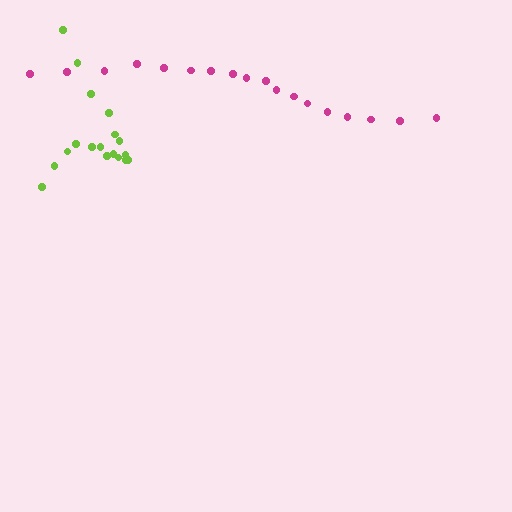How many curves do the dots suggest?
There are 2 distinct paths.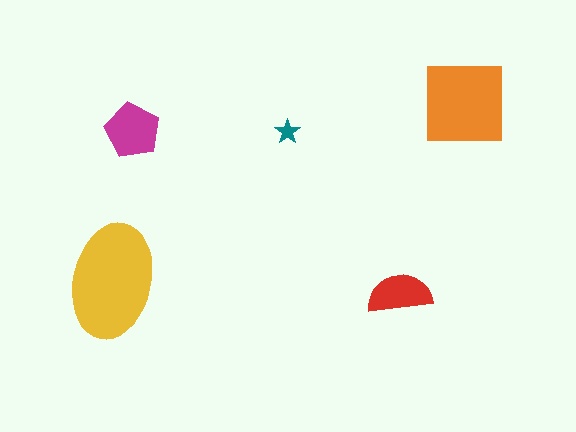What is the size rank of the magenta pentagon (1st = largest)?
3rd.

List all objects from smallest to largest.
The teal star, the red semicircle, the magenta pentagon, the orange square, the yellow ellipse.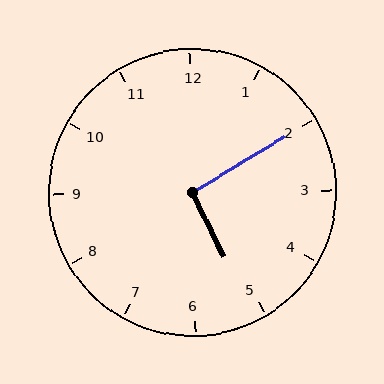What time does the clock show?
5:10.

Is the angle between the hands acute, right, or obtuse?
It is right.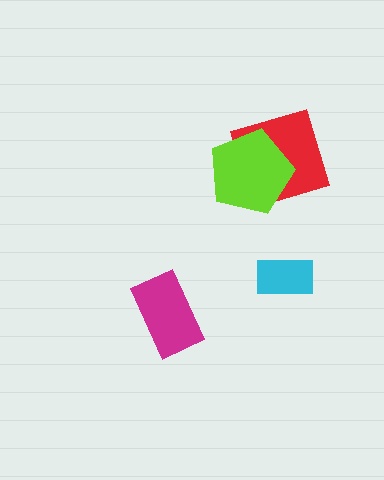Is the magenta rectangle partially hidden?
No, no other shape covers it.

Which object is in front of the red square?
The lime pentagon is in front of the red square.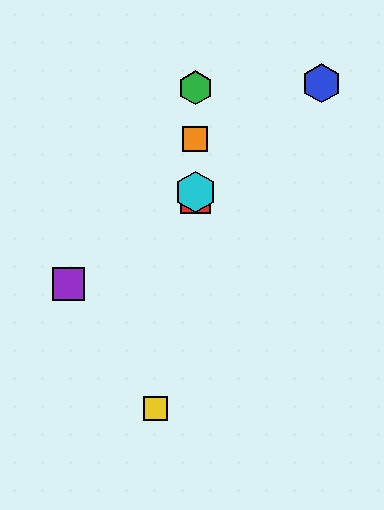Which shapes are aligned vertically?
The red square, the green hexagon, the orange square, the cyan hexagon are aligned vertically.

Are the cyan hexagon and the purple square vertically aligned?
No, the cyan hexagon is at x≈195 and the purple square is at x≈68.